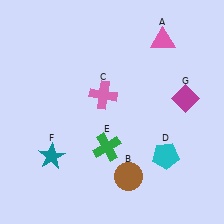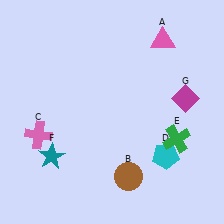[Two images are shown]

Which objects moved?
The objects that moved are: the pink cross (C), the green cross (E).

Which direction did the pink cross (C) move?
The pink cross (C) moved left.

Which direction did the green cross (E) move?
The green cross (E) moved right.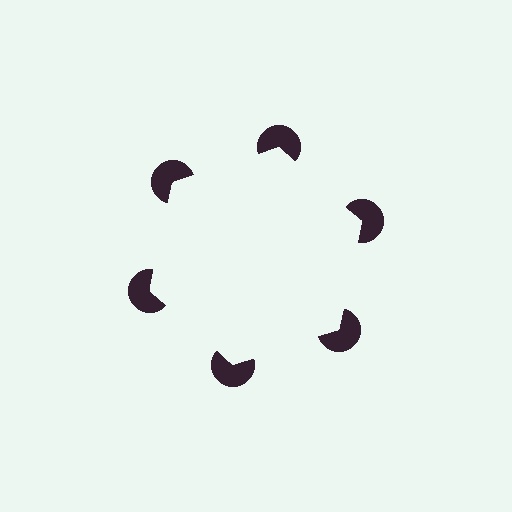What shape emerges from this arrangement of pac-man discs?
An illusory hexagon — its edges are inferred from the aligned wedge cuts in the pac-man discs, not physically drawn.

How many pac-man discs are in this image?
There are 6 — one at each vertex of the illusory hexagon.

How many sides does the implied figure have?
6 sides.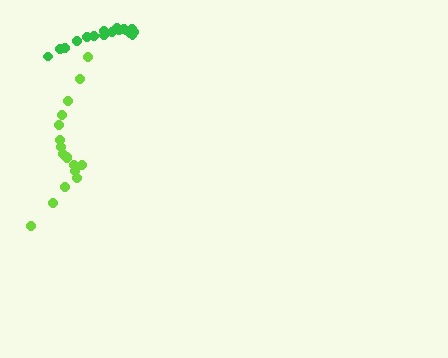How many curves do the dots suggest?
There are 2 distinct paths.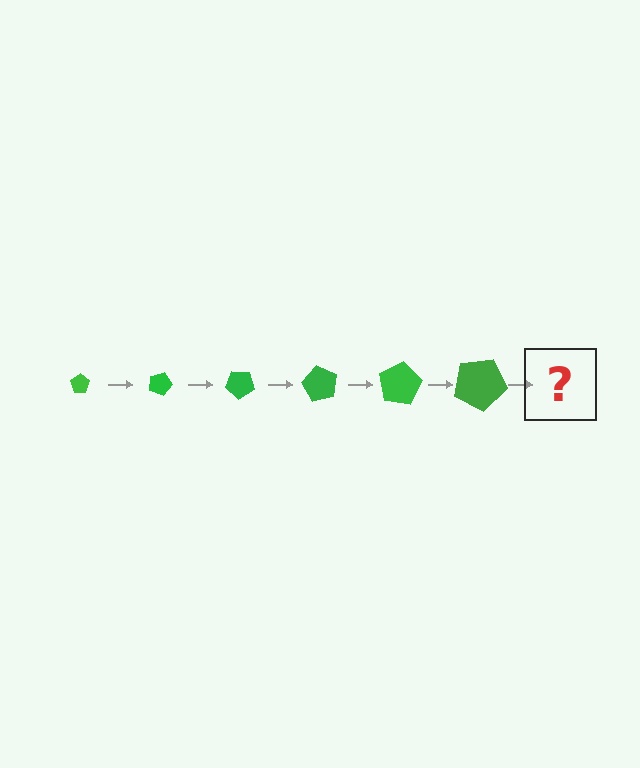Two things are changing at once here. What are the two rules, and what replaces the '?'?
The two rules are that the pentagon grows larger each step and it rotates 20 degrees each step. The '?' should be a pentagon, larger than the previous one and rotated 120 degrees from the start.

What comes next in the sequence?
The next element should be a pentagon, larger than the previous one and rotated 120 degrees from the start.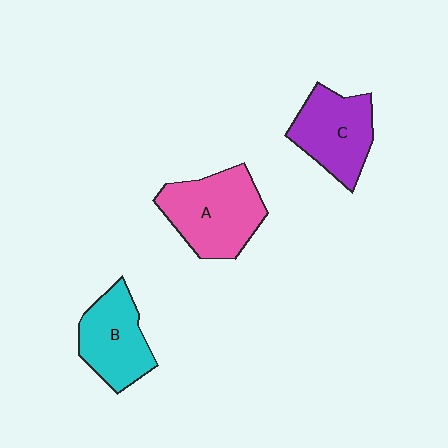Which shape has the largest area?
Shape A (pink).